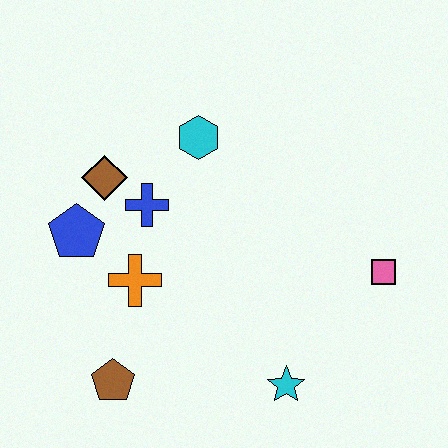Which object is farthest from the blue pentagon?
The pink square is farthest from the blue pentagon.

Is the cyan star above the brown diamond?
No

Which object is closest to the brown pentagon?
The orange cross is closest to the brown pentagon.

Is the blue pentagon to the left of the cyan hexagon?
Yes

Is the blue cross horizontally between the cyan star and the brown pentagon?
Yes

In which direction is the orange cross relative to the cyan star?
The orange cross is to the left of the cyan star.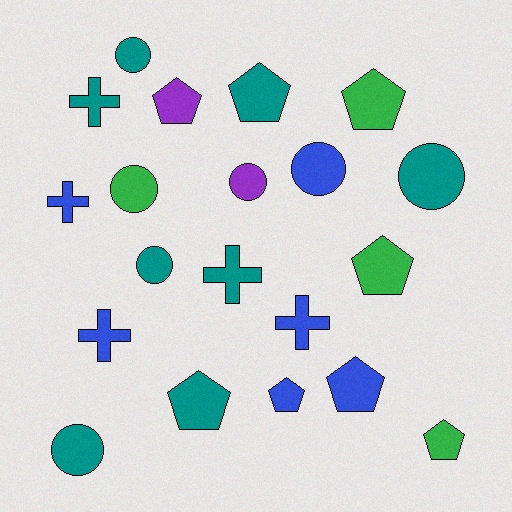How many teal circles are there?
There are 4 teal circles.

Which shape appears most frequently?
Pentagon, with 8 objects.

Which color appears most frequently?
Teal, with 8 objects.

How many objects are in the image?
There are 20 objects.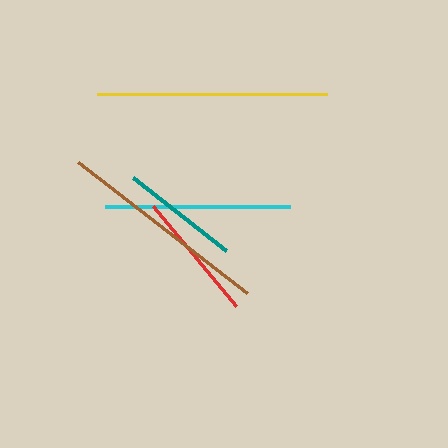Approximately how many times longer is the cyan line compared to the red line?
The cyan line is approximately 1.4 times the length of the red line.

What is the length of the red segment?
The red segment is approximately 130 pixels long.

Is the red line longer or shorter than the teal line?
The red line is longer than the teal line.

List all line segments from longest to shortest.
From longest to shortest: yellow, brown, cyan, red, teal.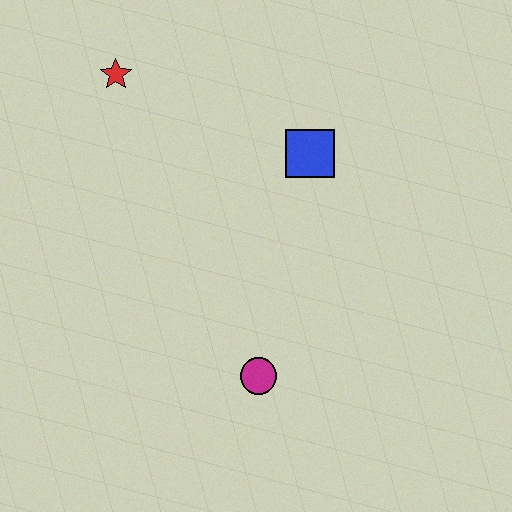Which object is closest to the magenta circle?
The blue square is closest to the magenta circle.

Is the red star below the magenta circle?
No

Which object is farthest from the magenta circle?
The red star is farthest from the magenta circle.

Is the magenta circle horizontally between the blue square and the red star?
Yes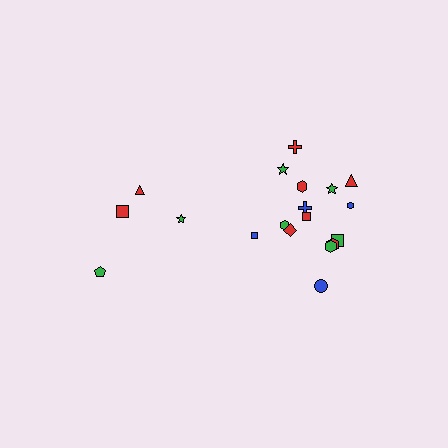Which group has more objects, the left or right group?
The right group.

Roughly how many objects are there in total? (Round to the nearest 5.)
Roughly 20 objects in total.